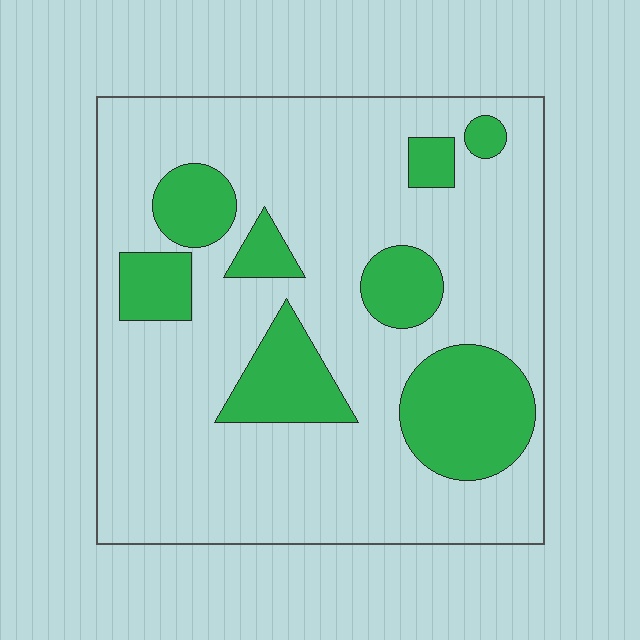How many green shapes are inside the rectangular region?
8.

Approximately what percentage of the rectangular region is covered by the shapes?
Approximately 25%.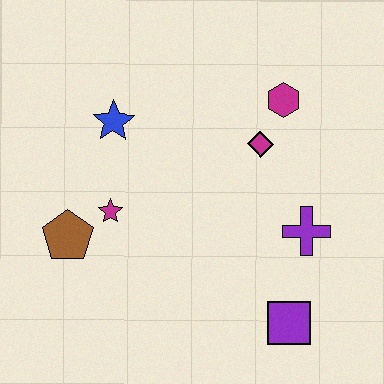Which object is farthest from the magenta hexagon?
The brown pentagon is farthest from the magenta hexagon.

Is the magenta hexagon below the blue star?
No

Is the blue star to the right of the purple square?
No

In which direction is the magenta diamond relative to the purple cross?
The magenta diamond is above the purple cross.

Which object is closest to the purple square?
The purple cross is closest to the purple square.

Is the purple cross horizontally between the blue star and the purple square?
No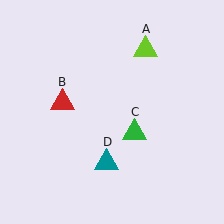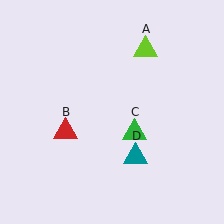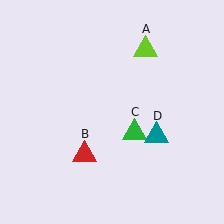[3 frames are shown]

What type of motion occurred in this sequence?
The red triangle (object B), teal triangle (object D) rotated counterclockwise around the center of the scene.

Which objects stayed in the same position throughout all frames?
Lime triangle (object A) and green triangle (object C) remained stationary.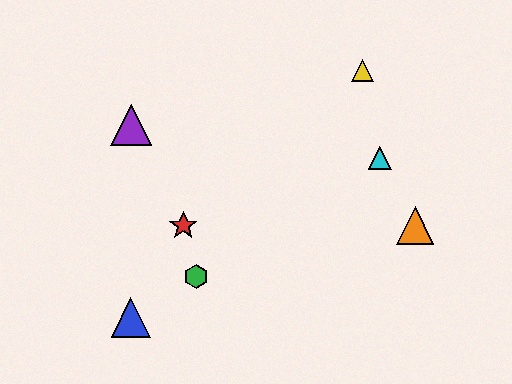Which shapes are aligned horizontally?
The red star, the orange triangle are aligned horizontally.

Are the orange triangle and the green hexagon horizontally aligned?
No, the orange triangle is at y≈226 and the green hexagon is at y≈277.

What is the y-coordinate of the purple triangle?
The purple triangle is at y≈125.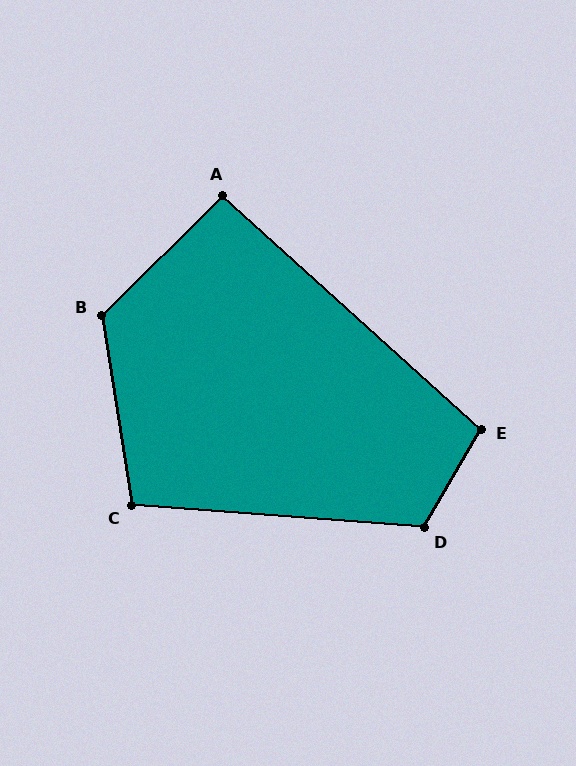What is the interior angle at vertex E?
Approximately 102 degrees (obtuse).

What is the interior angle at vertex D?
Approximately 116 degrees (obtuse).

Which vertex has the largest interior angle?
B, at approximately 126 degrees.